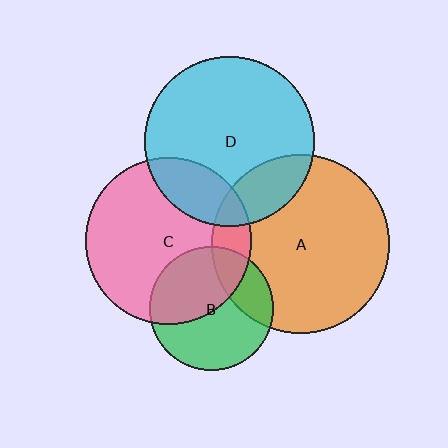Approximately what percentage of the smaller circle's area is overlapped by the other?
Approximately 25%.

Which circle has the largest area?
Circle A (orange).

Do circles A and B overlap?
Yes.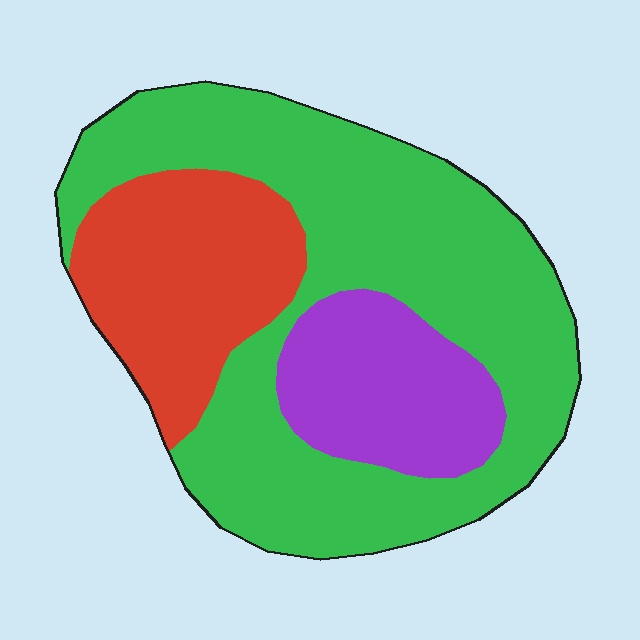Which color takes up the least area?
Purple, at roughly 20%.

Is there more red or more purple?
Red.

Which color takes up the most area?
Green, at roughly 60%.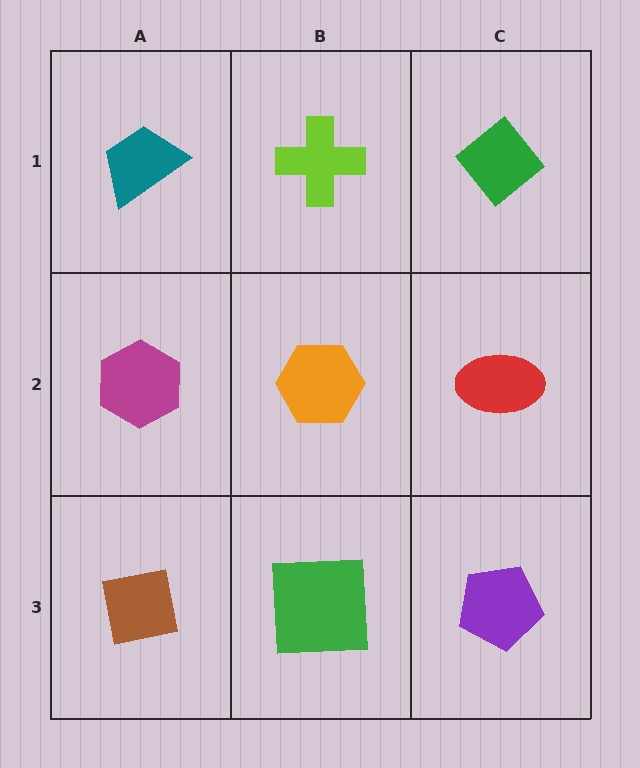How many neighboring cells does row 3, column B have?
3.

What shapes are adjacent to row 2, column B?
A lime cross (row 1, column B), a green square (row 3, column B), a magenta hexagon (row 2, column A), a red ellipse (row 2, column C).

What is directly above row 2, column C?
A green diamond.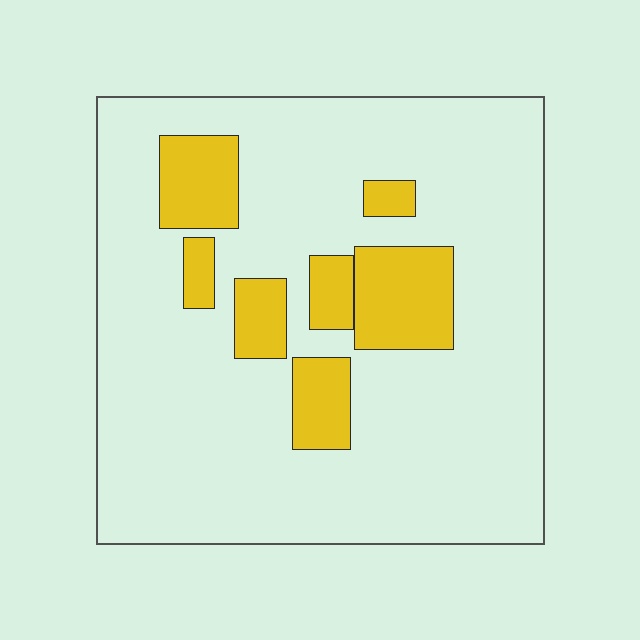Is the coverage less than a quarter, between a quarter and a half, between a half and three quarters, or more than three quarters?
Less than a quarter.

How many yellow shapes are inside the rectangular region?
7.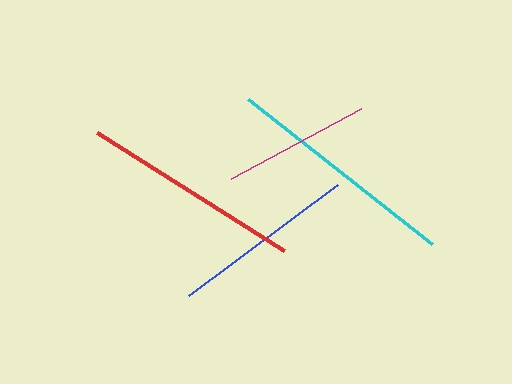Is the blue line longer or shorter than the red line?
The red line is longer than the blue line.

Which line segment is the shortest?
The magenta line is the shortest at approximately 148 pixels.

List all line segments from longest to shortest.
From longest to shortest: cyan, red, blue, magenta.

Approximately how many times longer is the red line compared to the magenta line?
The red line is approximately 1.5 times the length of the magenta line.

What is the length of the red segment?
The red segment is approximately 221 pixels long.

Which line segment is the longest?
The cyan line is the longest at approximately 234 pixels.